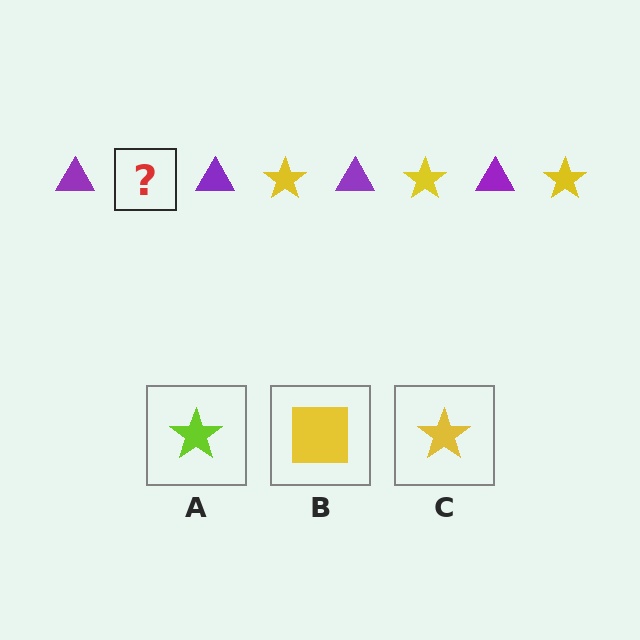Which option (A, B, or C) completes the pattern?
C.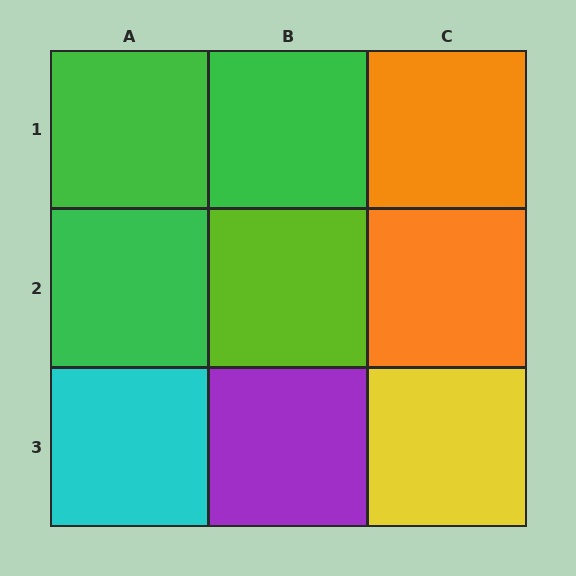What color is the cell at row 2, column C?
Orange.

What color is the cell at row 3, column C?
Yellow.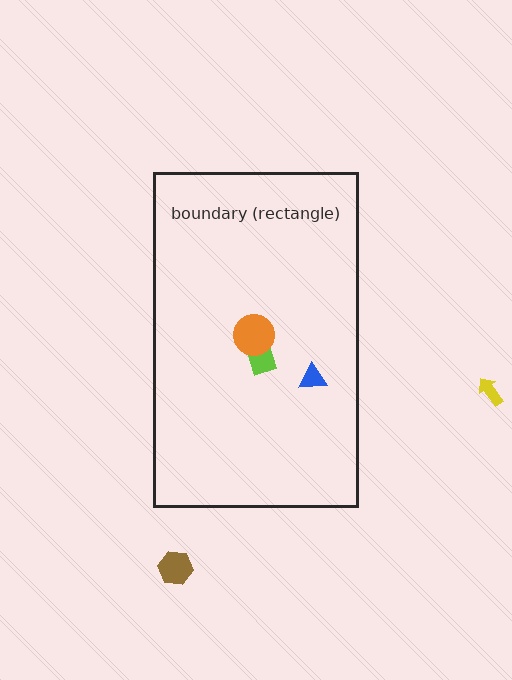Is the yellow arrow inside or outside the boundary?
Outside.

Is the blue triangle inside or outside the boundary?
Inside.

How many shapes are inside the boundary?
4 inside, 2 outside.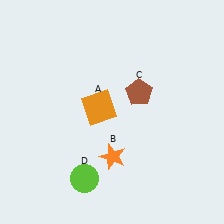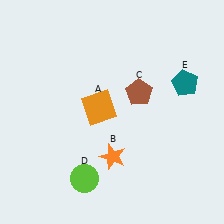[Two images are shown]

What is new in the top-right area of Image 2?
A teal pentagon (E) was added in the top-right area of Image 2.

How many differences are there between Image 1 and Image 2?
There is 1 difference between the two images.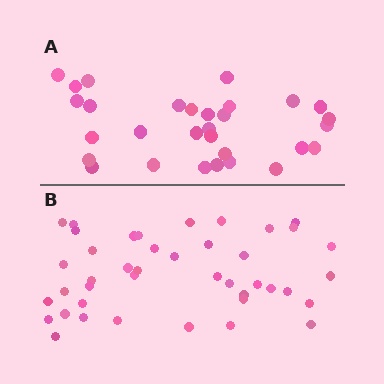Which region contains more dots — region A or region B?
Region B (the bottom region) has more dots.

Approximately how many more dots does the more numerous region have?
Region B has roughly 12 or so more dots than region A.